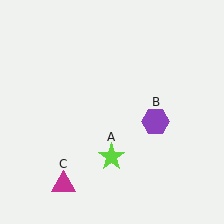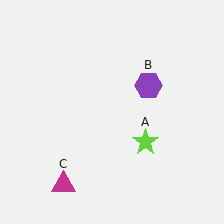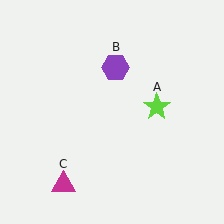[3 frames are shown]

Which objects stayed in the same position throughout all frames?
Magenta triangle (object C) remained stationary.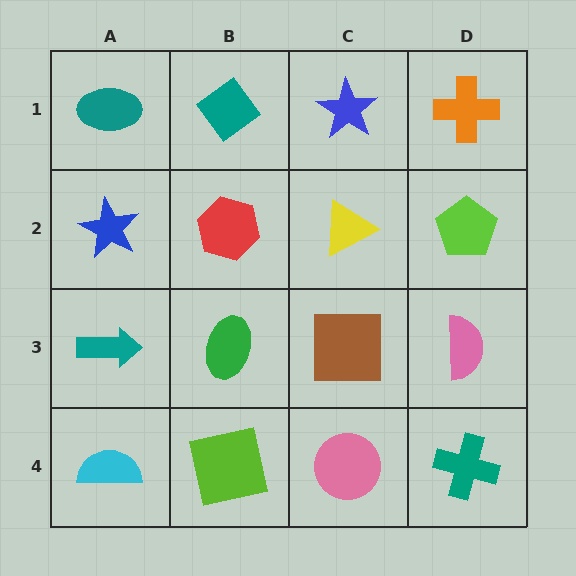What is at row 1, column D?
An orange cross.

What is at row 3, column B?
A green ellipse.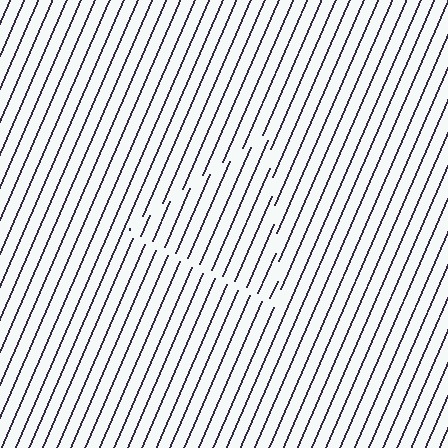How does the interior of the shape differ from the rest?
The interior of the shape contains the same grating, shifted by half a period — the contour is defined by the phase discontinuity where line-ends from the inner and outer gratings abut.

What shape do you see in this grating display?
An illusory triangle. The interior of the shape contains the same grating, shifted by half a period — the contour is defined by the phase discontinuity where line-ends from the inner and outer gratings abut.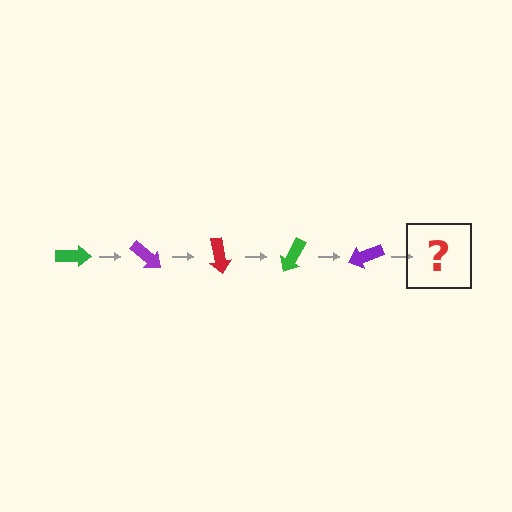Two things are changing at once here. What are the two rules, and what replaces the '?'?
The two rules are that it rotates 40 degrees each step and the color cycles through green, purple, and red. The '?' should be a red arrow, rotated 200 degrees from the start.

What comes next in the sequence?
The next element should be a red arrow, rotated 200 degrees from the start.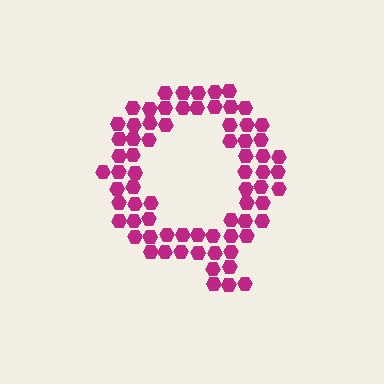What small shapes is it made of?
It is made of small hexagons.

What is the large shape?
The large shape is the letter Q.